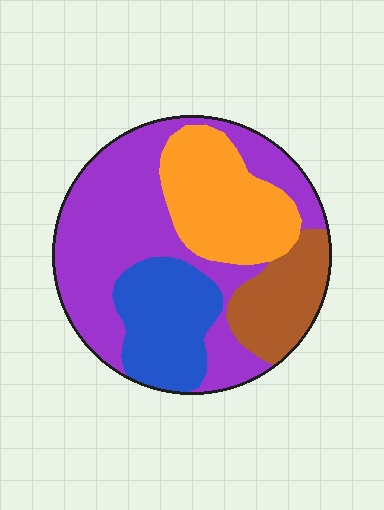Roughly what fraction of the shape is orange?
Orange takes up about one fifth (1/5) of the shape.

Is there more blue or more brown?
Blue.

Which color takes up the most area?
Purple, at roughly 45%.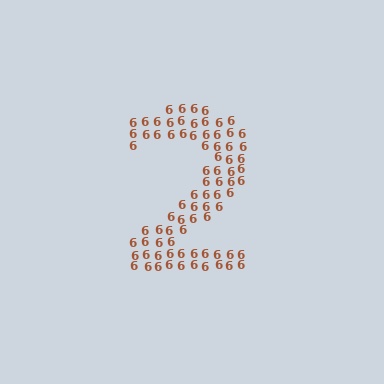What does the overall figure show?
The overall figure shows the digit 2.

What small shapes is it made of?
It is made of small digit 6's.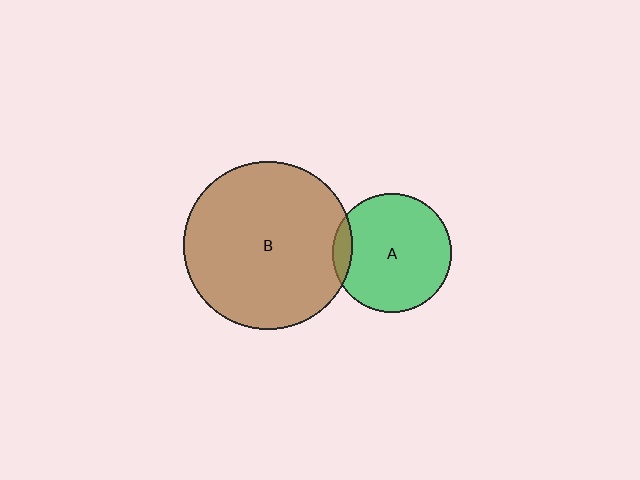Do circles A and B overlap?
Yes.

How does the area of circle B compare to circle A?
Approximately 2.0 times.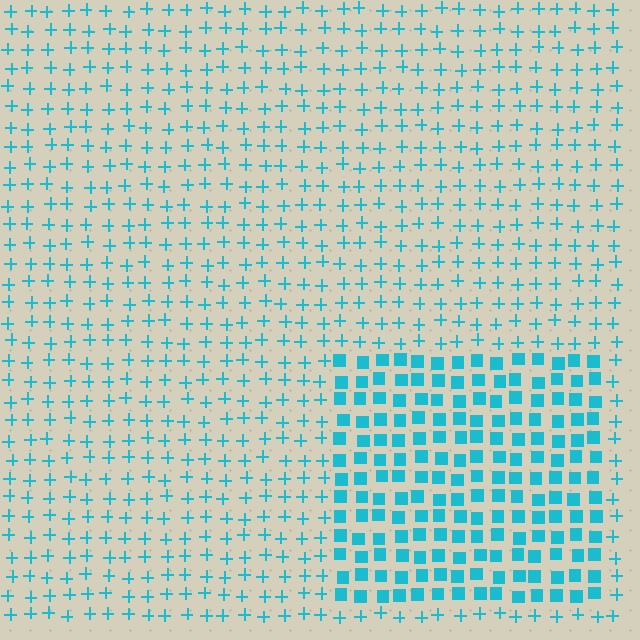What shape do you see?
I see a rectangle.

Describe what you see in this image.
The image is filled with small cyan elements arranged in a uniform grid. A rectangle-shaped region contains squares, while the surrounding area contains plus signs. The boundary is defined purely by the change in element shape.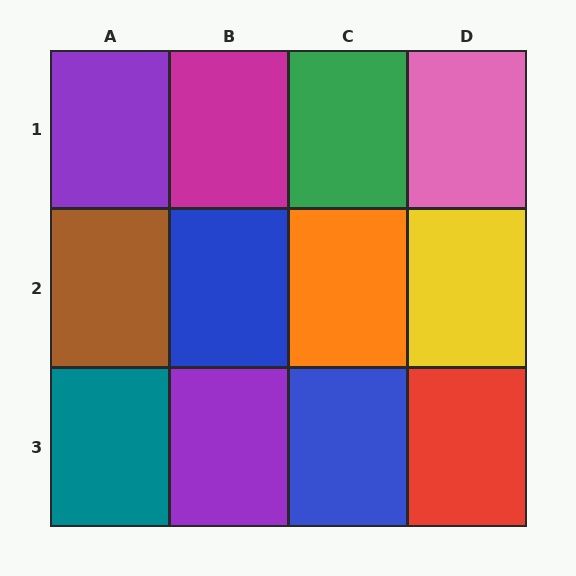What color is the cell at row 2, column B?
Blue.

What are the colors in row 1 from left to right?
Purple, magenta, green, pink.